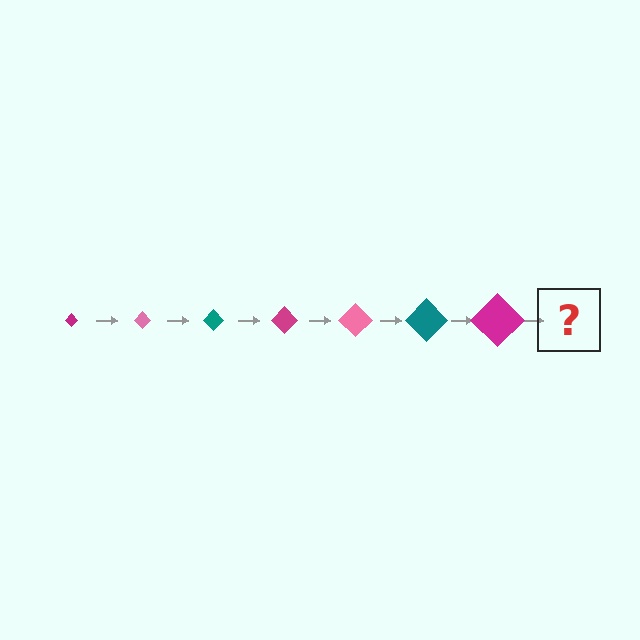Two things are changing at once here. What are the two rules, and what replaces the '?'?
The two rules are that the diamond grows larger each step and the color cycles through magenta, pink, and teal. The '?' should be a pink diamond, larger than the previous one.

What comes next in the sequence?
The next element should be a pink diamond, larger than the previous one.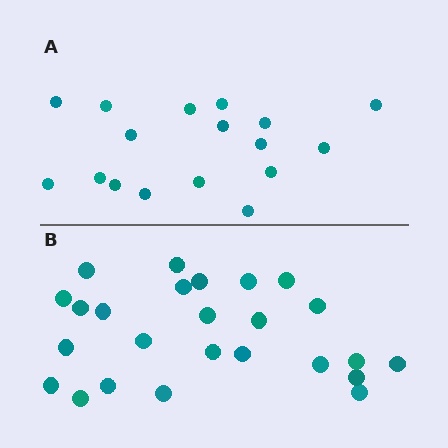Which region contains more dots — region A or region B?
Region B (the bottom region) has more dots.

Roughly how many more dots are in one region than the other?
Region B has roughly 8 or so more dots than region A.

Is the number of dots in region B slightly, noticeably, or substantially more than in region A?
Region B has substantially more. The ratio is roughly 1.5 to 1.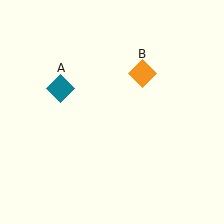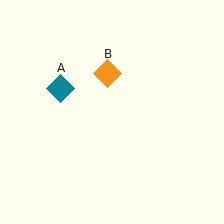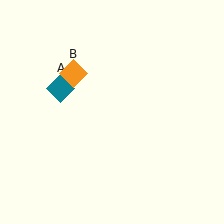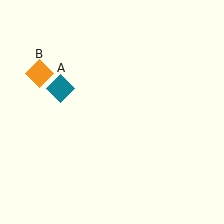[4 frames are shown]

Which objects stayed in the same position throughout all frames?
Teal diamond (object A) remained stationary.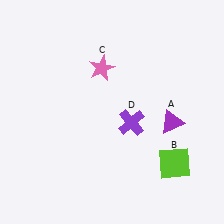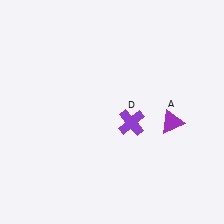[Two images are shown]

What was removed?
The pink star (C), the lime square (B) were removed in Image 2.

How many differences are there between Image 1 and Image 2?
There are 2 differences between the two images.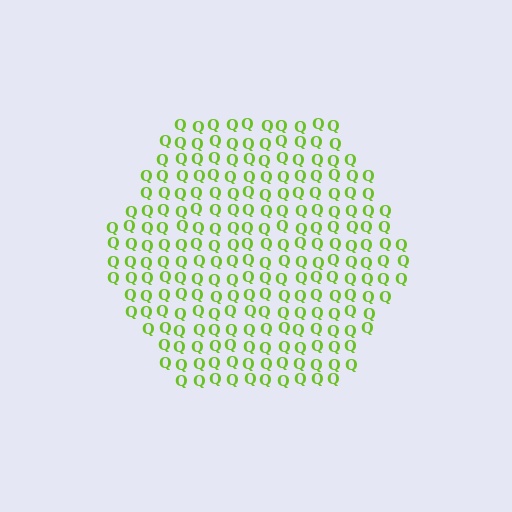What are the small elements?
The small elements are letter Q's.